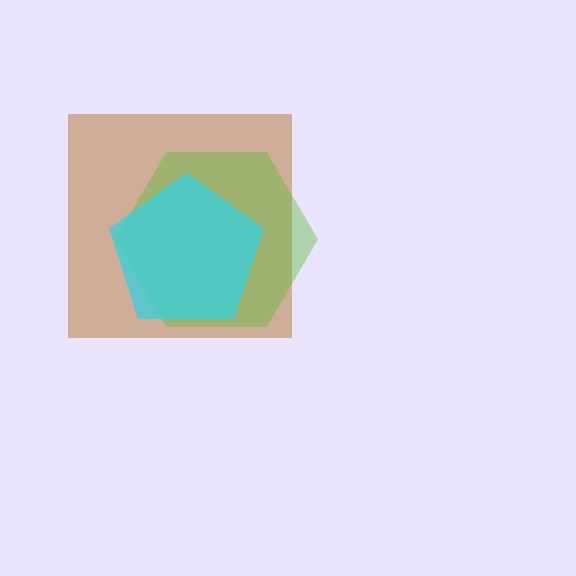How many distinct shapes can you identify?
There are 3 distinct shapes: a brown square, a lime hexagon, a cyan pentagon.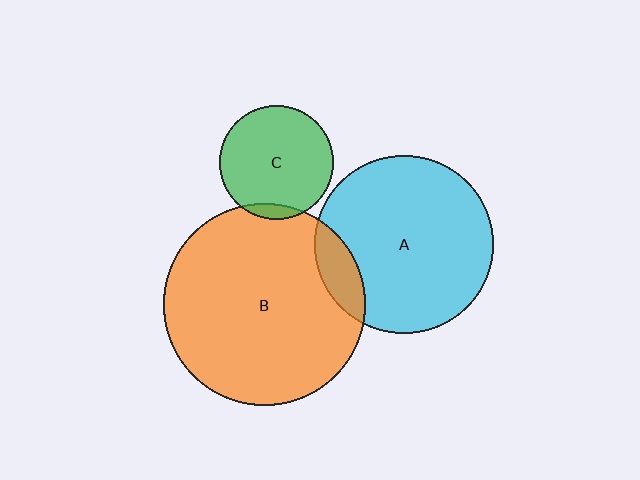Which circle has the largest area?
Circle B (orange).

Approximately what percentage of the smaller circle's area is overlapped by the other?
Approximately 10%.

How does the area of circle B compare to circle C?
Approximately 3.2 times.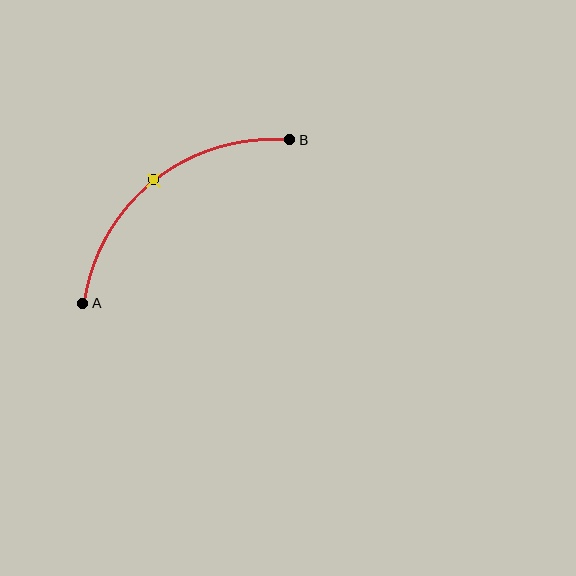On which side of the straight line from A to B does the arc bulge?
The arc bulges above and to the left of the straight line connecting A and B.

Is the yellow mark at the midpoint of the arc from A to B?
Yes. The yellow mark lies on the arc at equal arc-length from both A and B — it is the arc midpoint.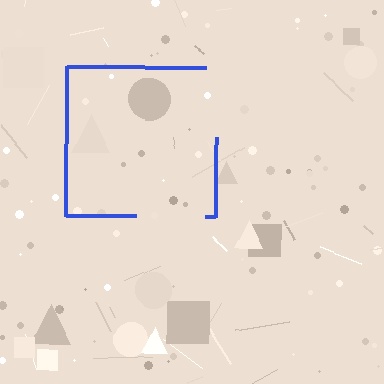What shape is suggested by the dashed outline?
The dashed outline suggests a square.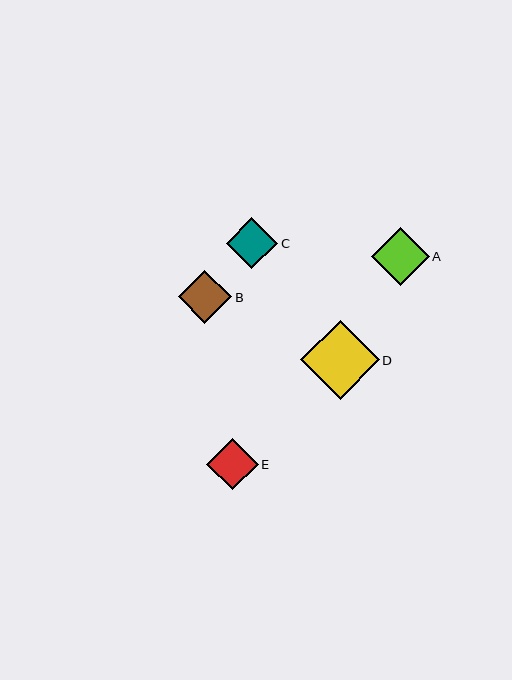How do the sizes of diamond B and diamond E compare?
Diamond B and diamond E are approximately the same size.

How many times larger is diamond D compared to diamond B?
Diamond D is approximately 1.5 times the size of diamond B.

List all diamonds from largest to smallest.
From largest to smallest: D, A, B, E, C.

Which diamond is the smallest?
Diamond C is the smallest with a size of approximately 51 pixels.